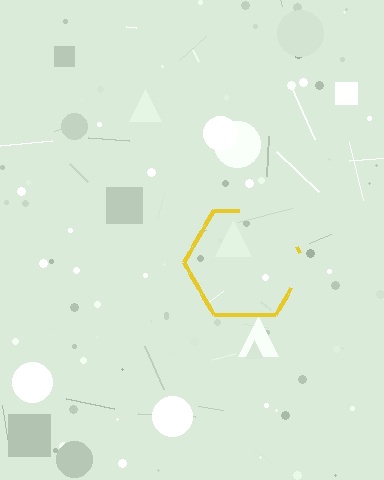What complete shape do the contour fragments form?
The contour fragments form a hexagon.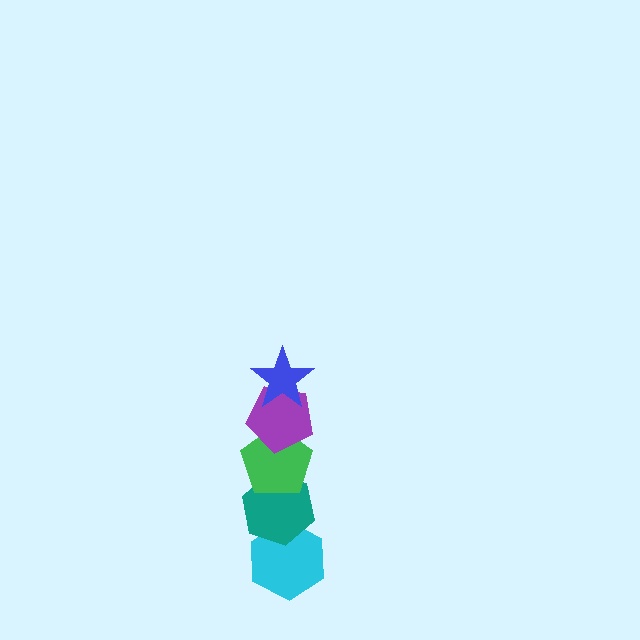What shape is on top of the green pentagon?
The purple pentagon is on top of the green pentagon.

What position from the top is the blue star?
The blue star is 1st from the top.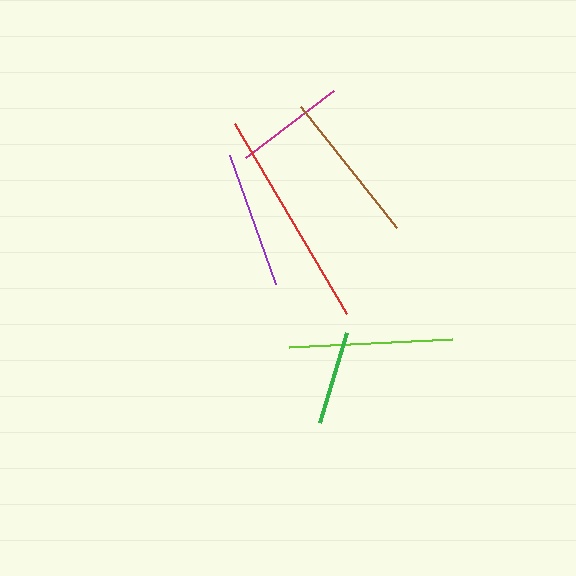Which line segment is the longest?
The red line is the longest at approximately 221 pixels.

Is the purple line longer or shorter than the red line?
The red line is longer than the purple line.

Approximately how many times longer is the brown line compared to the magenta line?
The brown line is approximately 1.4 times the length of the magenta line.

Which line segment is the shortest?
The green line is the shortest at approximately 94 pixels.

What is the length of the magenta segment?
The magenta segment is approximately 110 pixels long.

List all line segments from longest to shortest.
From longest to shortest: red, lime, brown, purple, magenta, green.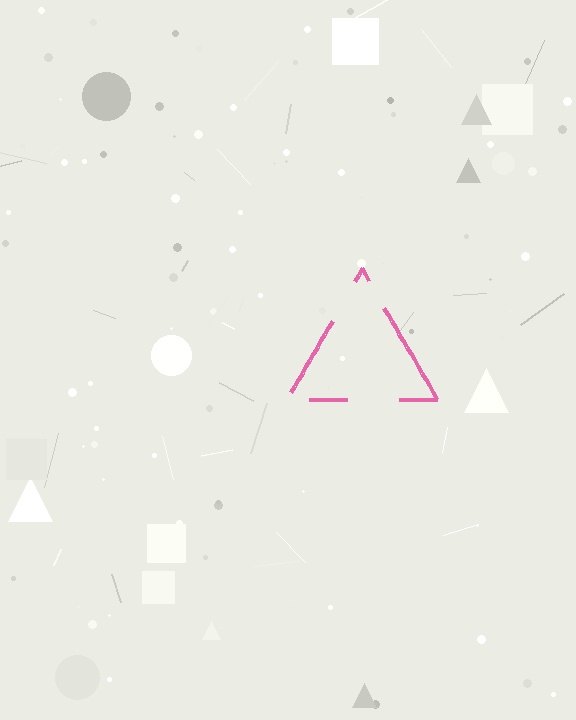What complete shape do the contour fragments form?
The contour fragments form a triangle.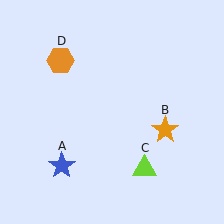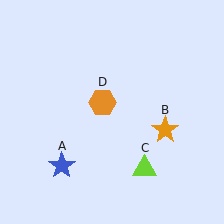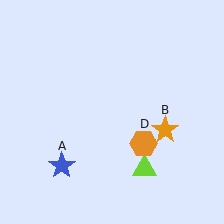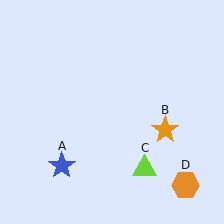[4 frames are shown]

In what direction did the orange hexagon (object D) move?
The orange hexagon (object D) moved down and to the right.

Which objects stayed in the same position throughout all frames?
Blue star (object A) and orange star (object B) and lime triangle (object C) remained stationary.